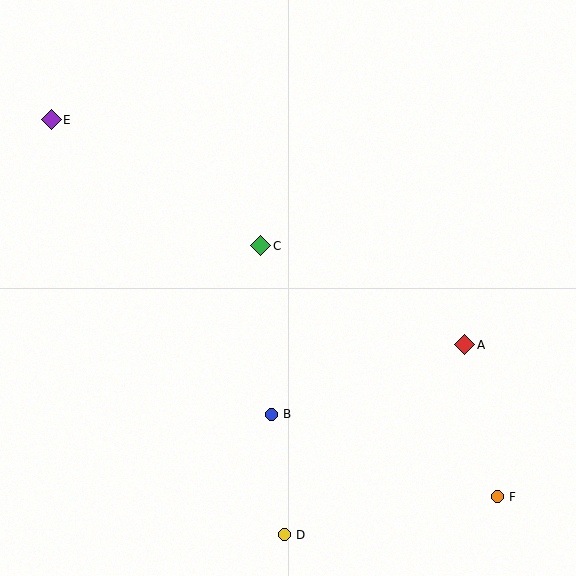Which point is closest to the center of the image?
Point C at (261, 246) is closest to the center.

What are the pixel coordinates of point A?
Point A is at (465, 345).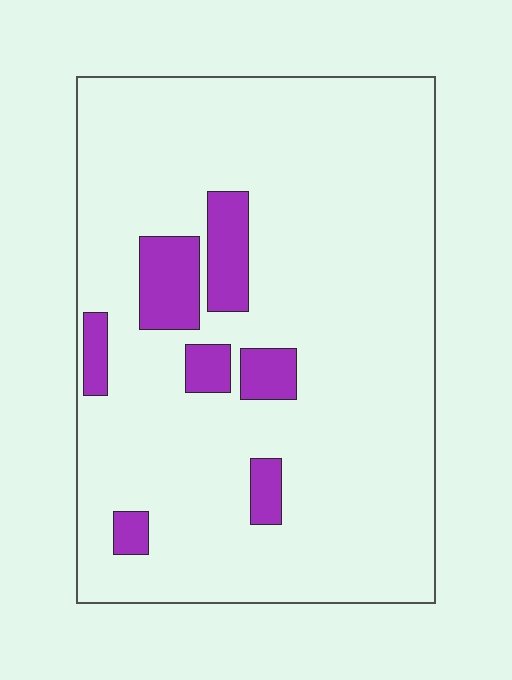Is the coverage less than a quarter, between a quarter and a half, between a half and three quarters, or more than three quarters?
Less than a quarter.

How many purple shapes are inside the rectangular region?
7.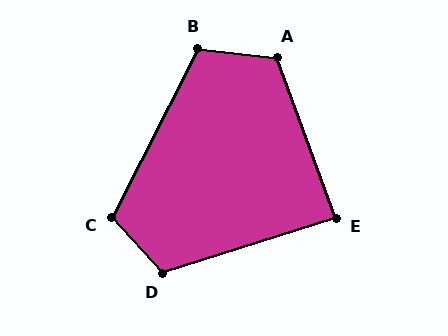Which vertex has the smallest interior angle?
E, at approximately 88 degrees.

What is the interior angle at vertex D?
Approximately 114 degrees (obtuse).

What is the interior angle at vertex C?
Approximately 111 degrees (obtuse).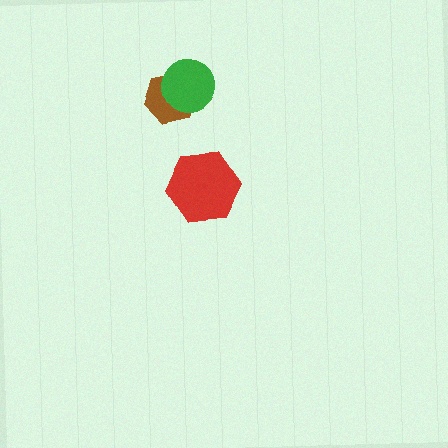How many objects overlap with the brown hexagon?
1 object overlaps with the brown hexagon.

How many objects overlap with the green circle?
1 object overlaps with the green circle.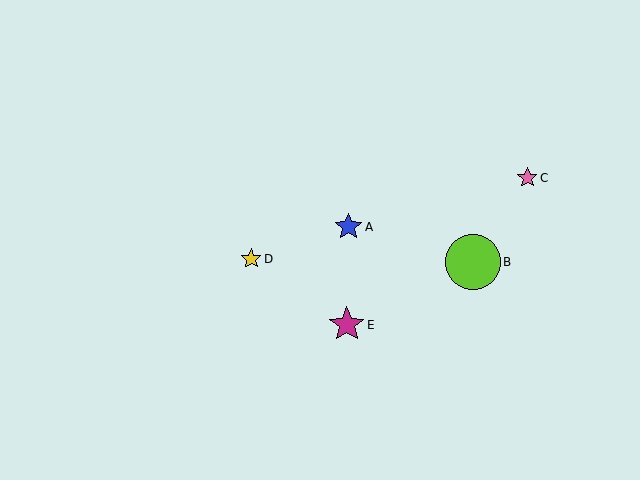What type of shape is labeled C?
Shape C is a pink star.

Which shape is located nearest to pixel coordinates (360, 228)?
The blue star (labeled A) at (348, 227) is nearest to that location.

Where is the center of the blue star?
The center of the blue star is at (348, 227).